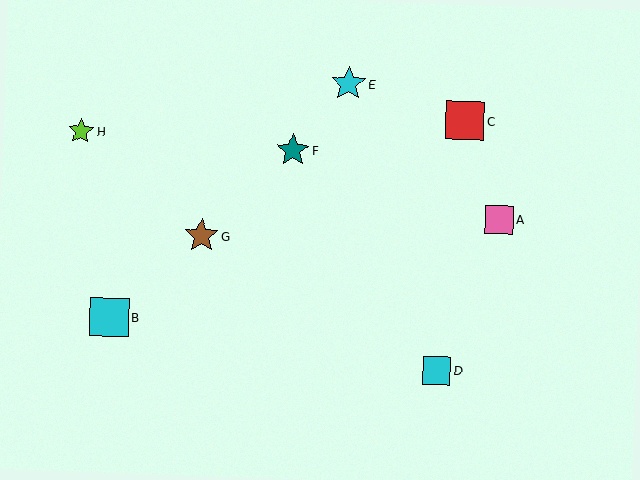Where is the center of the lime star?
The center of the lime star is at (81, 131).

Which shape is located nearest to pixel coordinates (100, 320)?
The cyan square (labeled B) at (109, 317) is nearest to that location.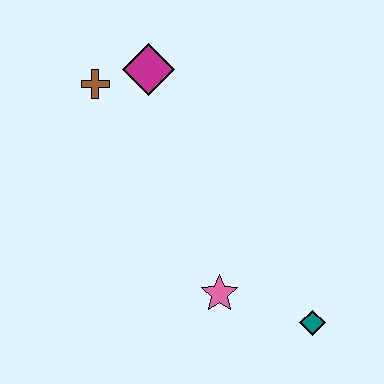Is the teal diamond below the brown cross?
Yes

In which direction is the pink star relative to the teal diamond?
The pink star is to the left of the teal diamond.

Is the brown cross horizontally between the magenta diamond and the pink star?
No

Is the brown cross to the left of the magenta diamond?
Yes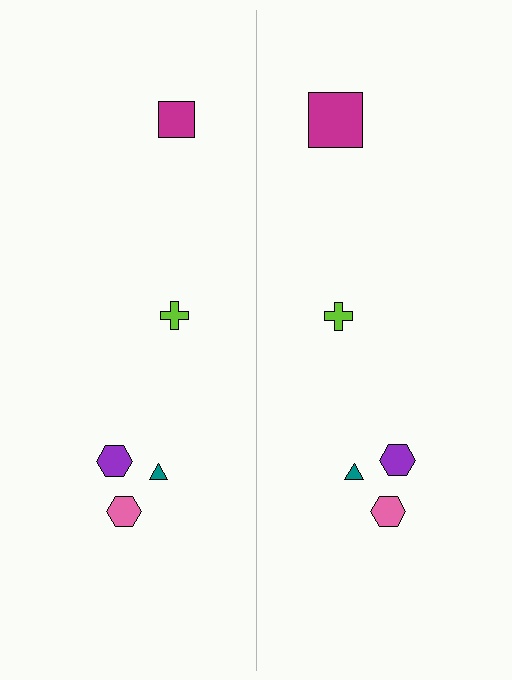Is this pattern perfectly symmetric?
No, the pattern is not perfectly symmetric. The magenta square on the right side has a different size than its mirror counterpart.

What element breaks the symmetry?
The magenta square on the right side has a different size than its mirror counterpart.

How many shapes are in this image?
There are 10 shapes in this image.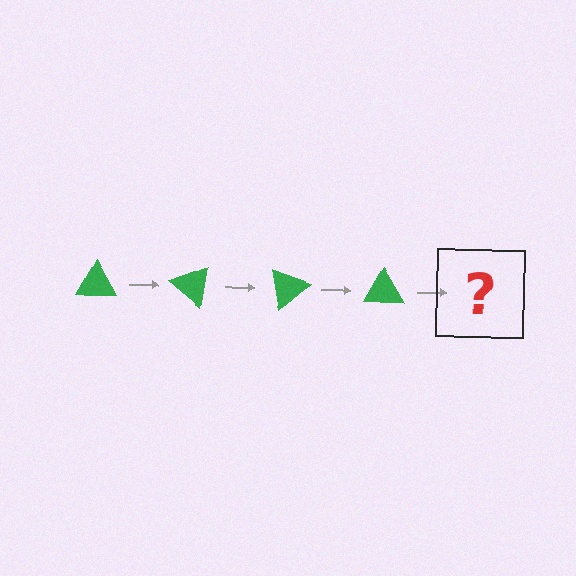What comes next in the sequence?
The next element should be a green triangle rotated 160 degrees.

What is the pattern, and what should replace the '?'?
The pattern is that the triangle rotates 40 degrees each step. The '?' should be a green triangle rotated 160 degrees.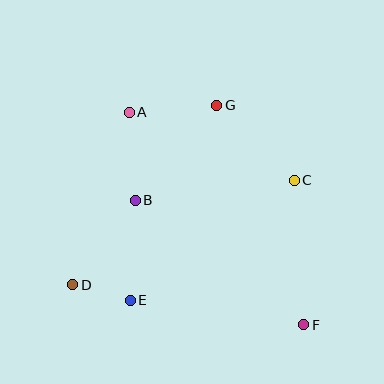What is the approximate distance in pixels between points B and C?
The distance between B and C is approximately 160 pixels.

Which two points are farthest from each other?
Points A and F are farthest from each other.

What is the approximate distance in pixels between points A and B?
The distance between A and B is approximately 88 pixels.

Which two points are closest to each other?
Points D and E are closest to each other.